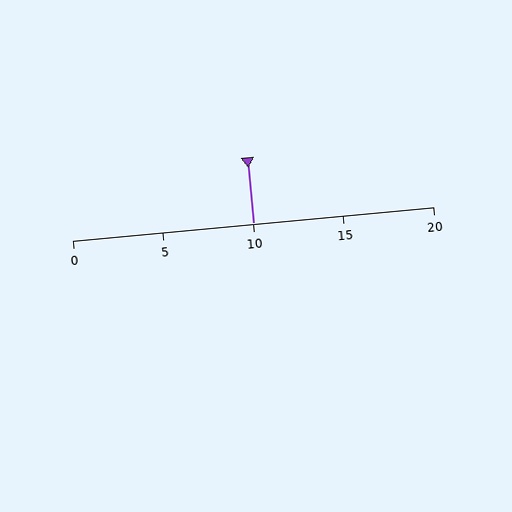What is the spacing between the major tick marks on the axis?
The major ticks are spaced 5 apart.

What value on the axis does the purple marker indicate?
The marker indicates approximately 10.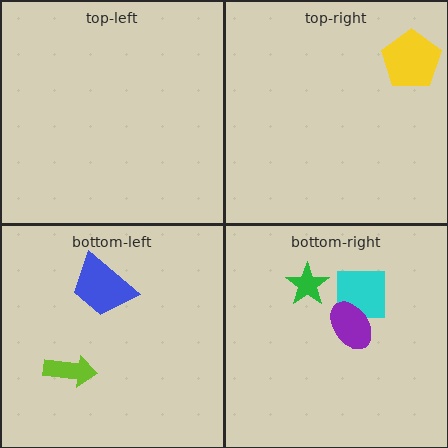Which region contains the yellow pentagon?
The top-right region.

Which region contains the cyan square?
The bottom-right region.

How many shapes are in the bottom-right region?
3.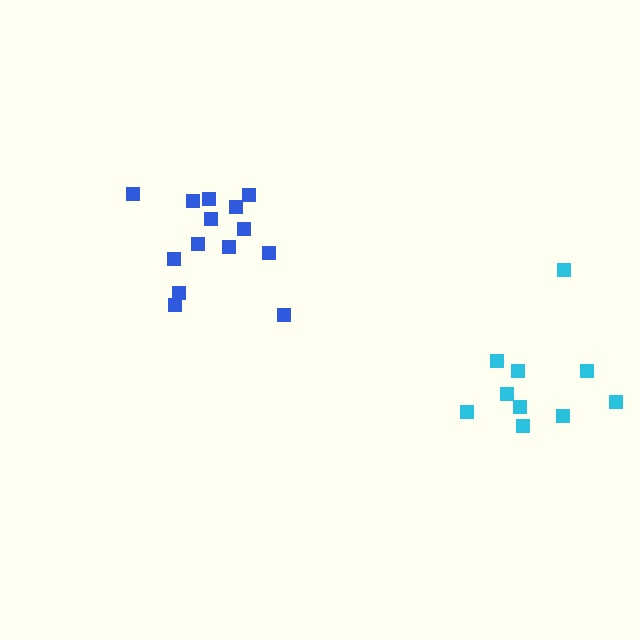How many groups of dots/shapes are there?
There are 2 groups.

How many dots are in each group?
Group 1: 14 dots, Group 2: 10 dots (24 total).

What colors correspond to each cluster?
The clusters are colored: blue, cyan.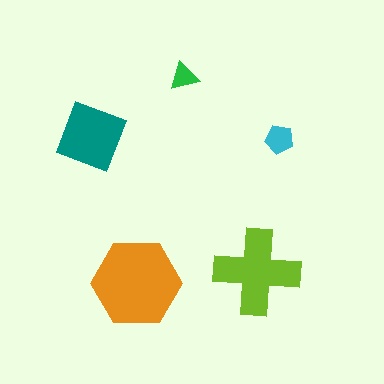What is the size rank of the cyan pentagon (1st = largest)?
4th.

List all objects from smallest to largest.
The green triangle, the cyan pentagon, the teal diamond, the lime cross, the orange hexagon.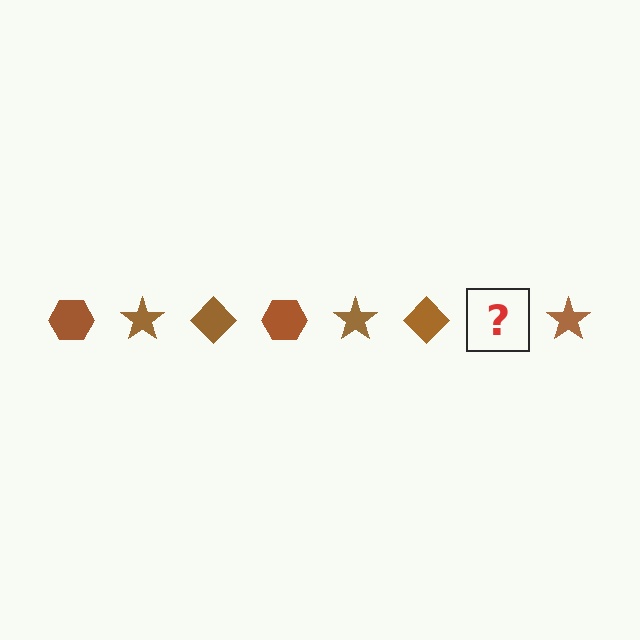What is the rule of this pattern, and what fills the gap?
The rule is that the pattern cycles through hexagon, star, diamond shapes in brown. The gap should be filled with a brown hexagon.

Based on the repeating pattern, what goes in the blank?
The blank should be a brown hexagon.